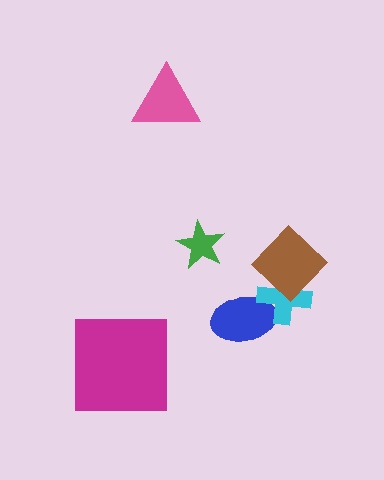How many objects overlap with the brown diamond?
1 object overlaps with the brown diamond.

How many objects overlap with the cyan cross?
2 objects overlap with the cyan cross.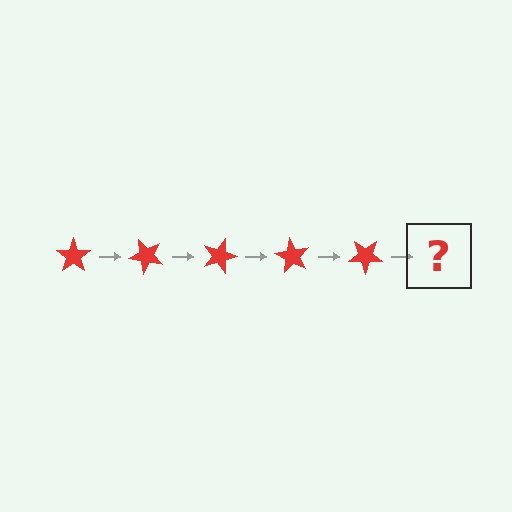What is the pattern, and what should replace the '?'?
The pattern is that the star rotates 45 degrees each step. The '?' should be a red star rotated 225 degrees.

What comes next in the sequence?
The next element should be a red star rotated 225 degrees.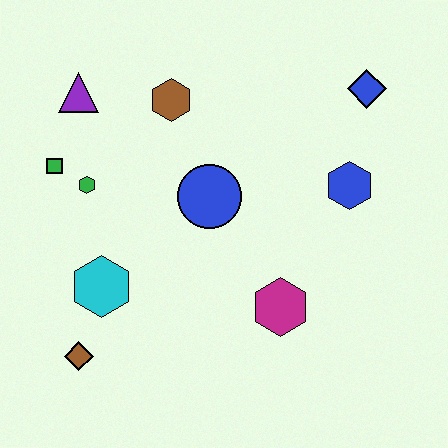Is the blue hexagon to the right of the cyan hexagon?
Yes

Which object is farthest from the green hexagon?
The blue diamond is farthest from the green hexagon.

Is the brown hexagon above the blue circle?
Yes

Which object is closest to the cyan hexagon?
The brown diamond is closest to the cyan hexagon.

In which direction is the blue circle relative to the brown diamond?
The blue circle is above the brown diamond.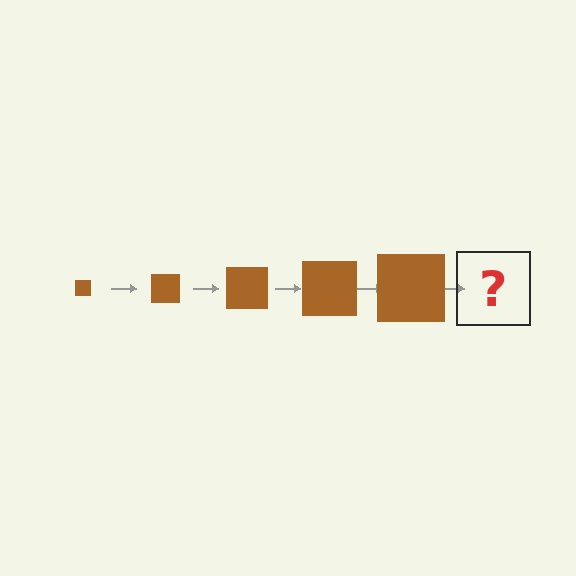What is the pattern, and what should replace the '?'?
The pattern is that the square gets progressively larger each step. The '?' should be a brown square, larger than the previous one.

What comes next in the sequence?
The next element should be a brown square, larger than the previous one.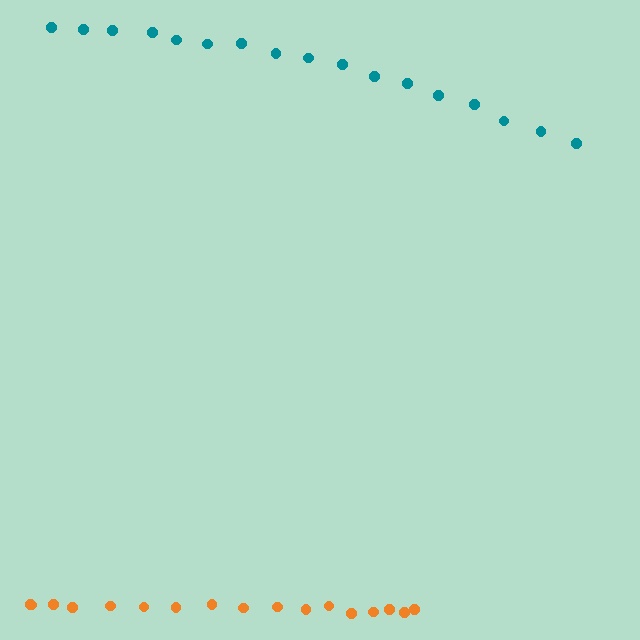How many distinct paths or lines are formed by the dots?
There are 2 distinct paths.